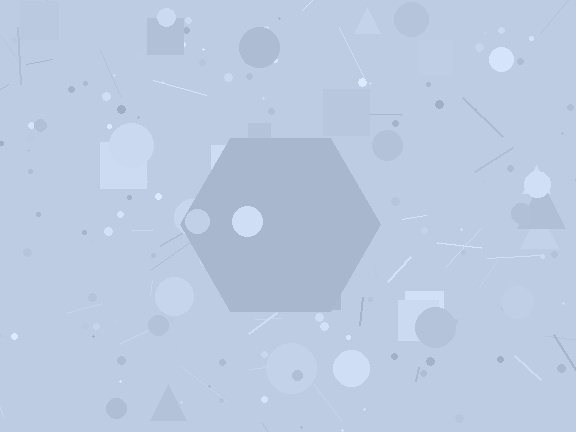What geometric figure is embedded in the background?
A hexagon is embedded in the background.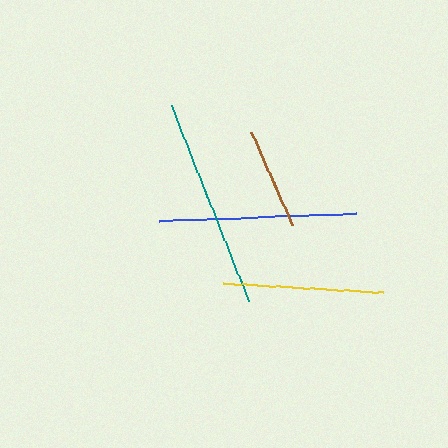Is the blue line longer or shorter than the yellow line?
The blue line is longer than the yellow line.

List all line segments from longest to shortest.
From longest to shortest: teal, blue, yellow, brown.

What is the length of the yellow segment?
The yellow segment is approximately 161 pixels long.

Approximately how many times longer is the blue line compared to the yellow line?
The blue line is approximately 1.2 times the length of the yellow line.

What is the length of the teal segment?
The teal segment is approximately 211 pixels long.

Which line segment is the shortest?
The brown line is the shortest at approximately 101 pixels.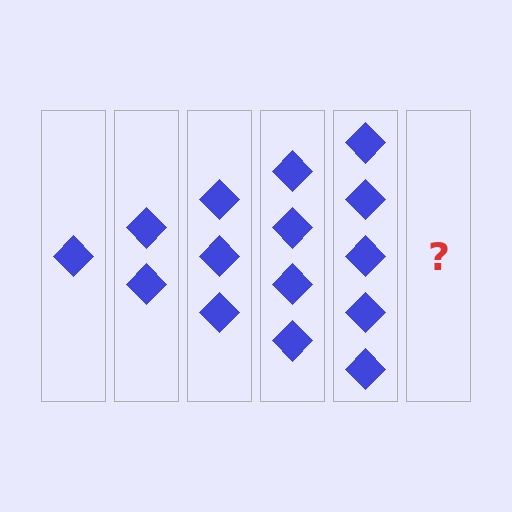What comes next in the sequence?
The next element should be 6 diamonds.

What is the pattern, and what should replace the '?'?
The pattern is that each step adds one more diamond. The '?' should be 6 diamonds.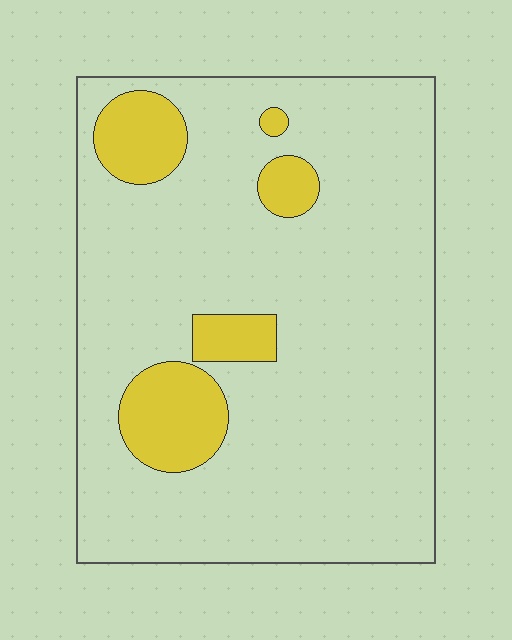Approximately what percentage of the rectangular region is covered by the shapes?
Approximately 15%.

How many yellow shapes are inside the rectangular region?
5.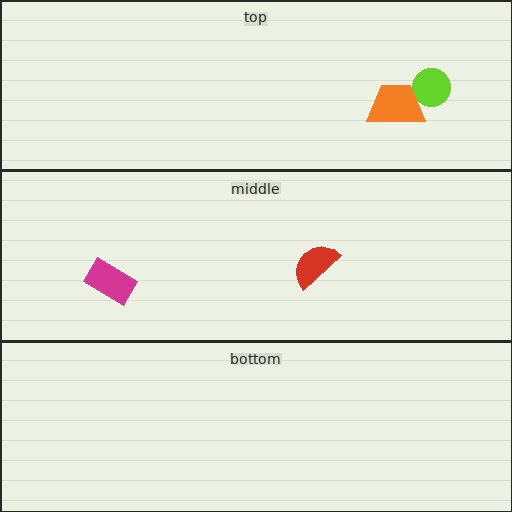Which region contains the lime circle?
The top region.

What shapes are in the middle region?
The red semicircle, the magenta rectangle.